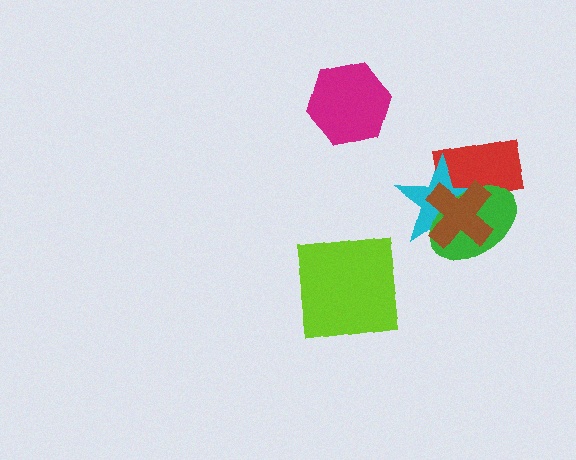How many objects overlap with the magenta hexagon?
0 objects overlap with the magenta hexagon.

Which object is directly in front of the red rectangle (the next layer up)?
The cyan star is directly in front of the red rectangle.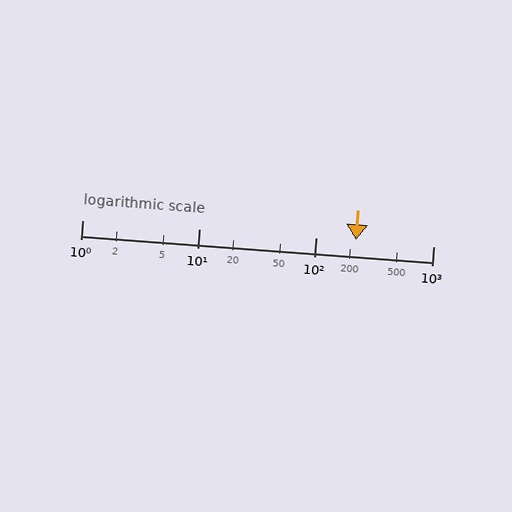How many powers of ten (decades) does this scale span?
The scale spans 3 decades, from 1 to 1000.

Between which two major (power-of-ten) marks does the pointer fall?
The pointer is between 100 and 1000.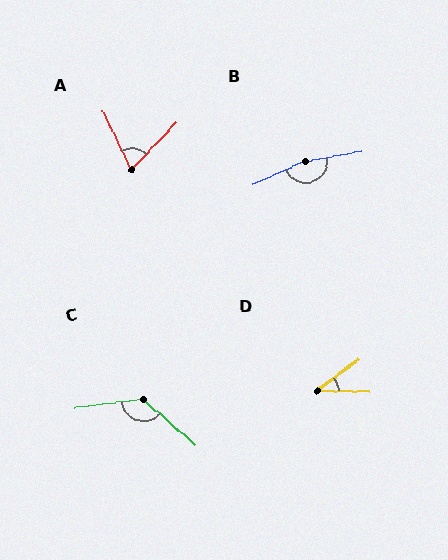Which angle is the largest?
B, at approximately 165 degrees.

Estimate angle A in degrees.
Approximately 69 degrees.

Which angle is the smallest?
D, at approximately 38 degrees.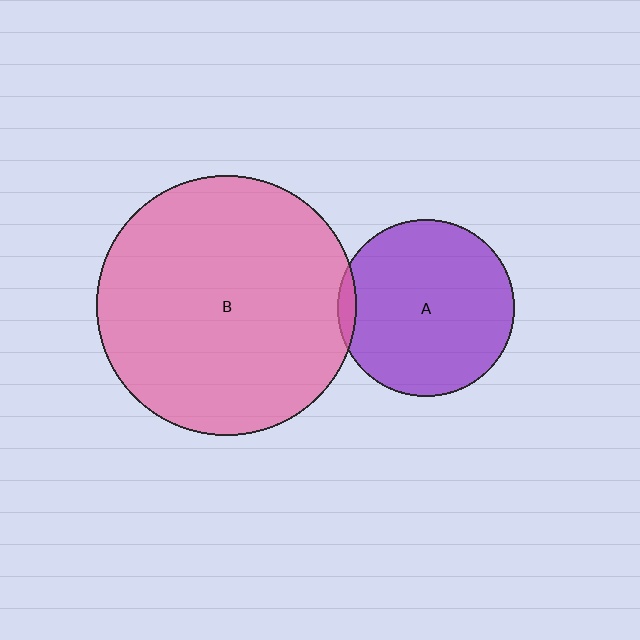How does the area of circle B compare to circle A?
Approximately 2.2 times.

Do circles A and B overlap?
Yes.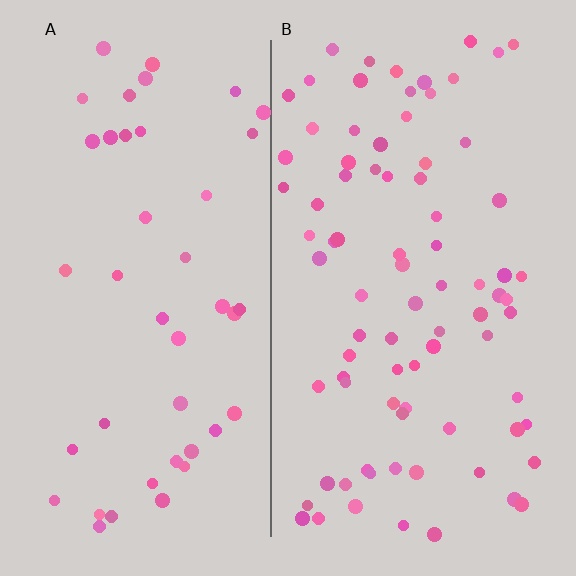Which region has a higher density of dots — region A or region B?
B (the right).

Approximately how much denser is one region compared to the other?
Approximately 1.9× — region B over region A.